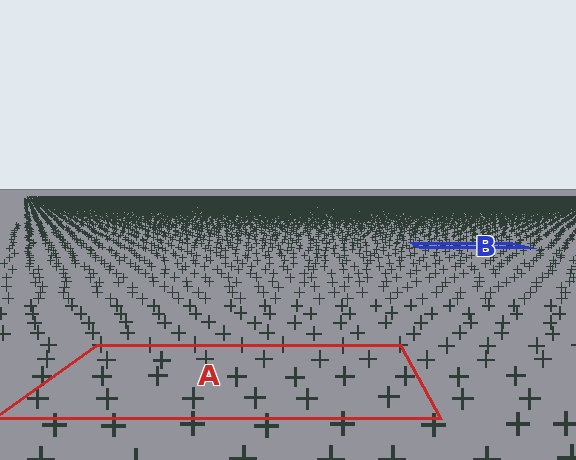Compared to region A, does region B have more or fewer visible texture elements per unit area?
Region B has more texture elements per unit area — they are packed more densely because it is farther away.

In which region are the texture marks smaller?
The texture marks are smaller in region B, because it is farther away.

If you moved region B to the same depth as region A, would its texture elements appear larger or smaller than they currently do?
They would appear larger. At a closer depth, the same texture elements are projected at a bigger on-screen size.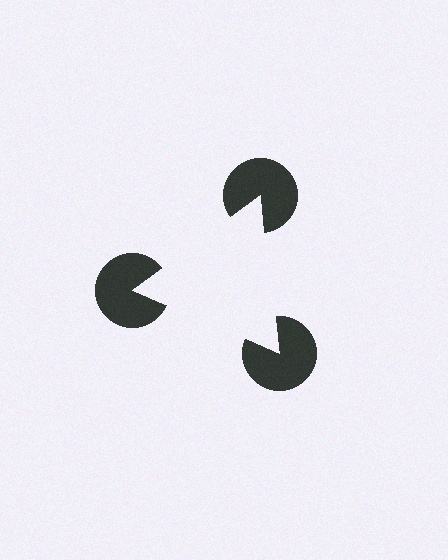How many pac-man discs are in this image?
There are 3 — one at each vertex of the illusory triangle.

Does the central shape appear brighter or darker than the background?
It typically appears slightly brighter than the background, even though no actual brightness change is drawn.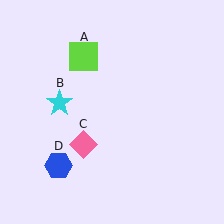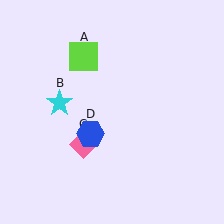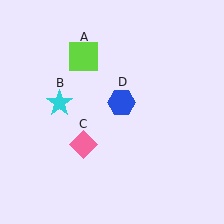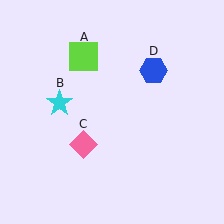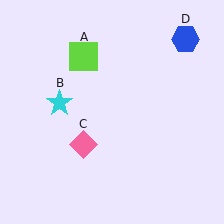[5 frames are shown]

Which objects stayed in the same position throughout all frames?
Lime square (object A) and cyan star (object B) and pink diamond (object C) remained stationary.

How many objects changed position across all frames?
1 object changed position: blue hexagon (object D).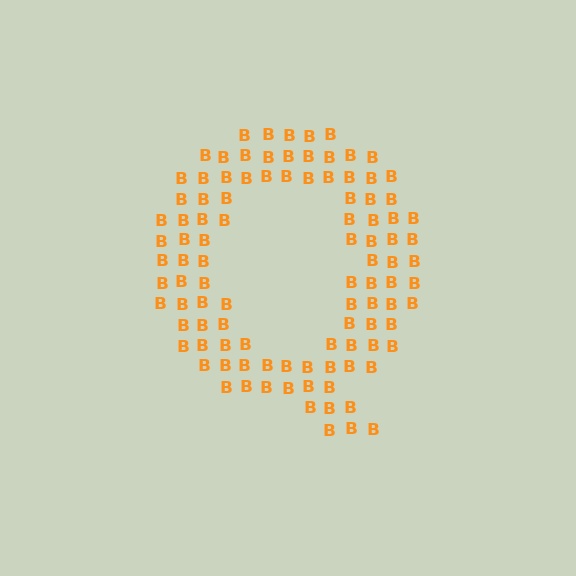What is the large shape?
The large shape is the letter Q.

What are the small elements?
The small elements are letter B's.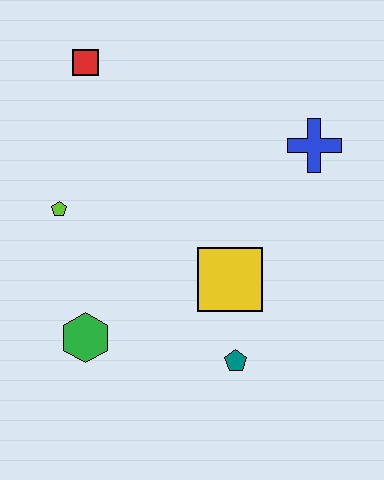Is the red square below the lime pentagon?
No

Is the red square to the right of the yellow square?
No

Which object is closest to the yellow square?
The teal pentagon is closest to the yellow square.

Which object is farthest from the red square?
The teal pentagon is farthest from the red square.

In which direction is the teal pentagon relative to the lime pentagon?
The teal pentagon is to the right of the lime pentagon.